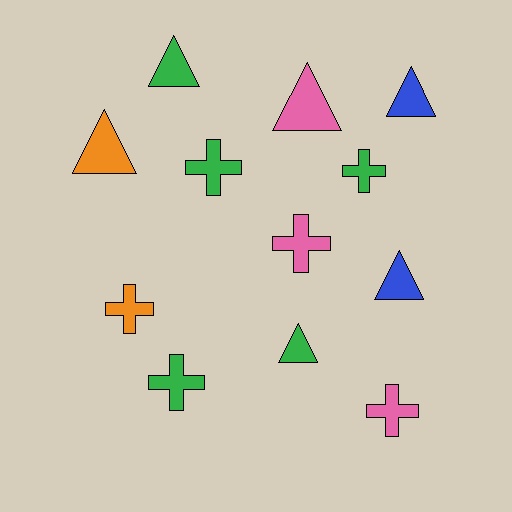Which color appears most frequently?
Green, with 5 objects.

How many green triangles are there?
There are 2 green triangles.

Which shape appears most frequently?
Cross, with 6 objects.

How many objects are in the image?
There are 12 objects.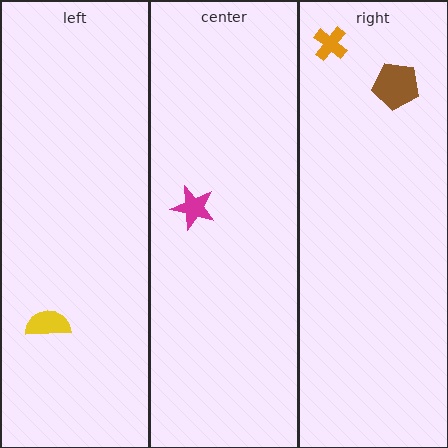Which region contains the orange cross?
The right region.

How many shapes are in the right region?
2.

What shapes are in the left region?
The yellow semicircle.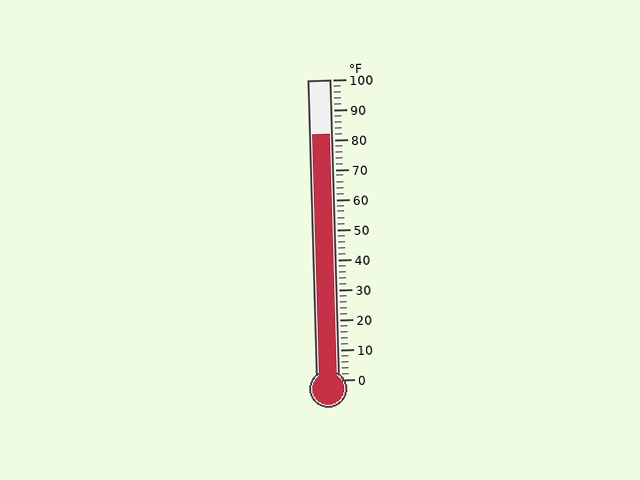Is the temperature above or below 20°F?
The temperature is above 20°F.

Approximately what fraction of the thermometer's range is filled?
The thermometer is filled to approximately 80% of its range.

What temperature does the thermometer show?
The thermometer shows approximately 82°F.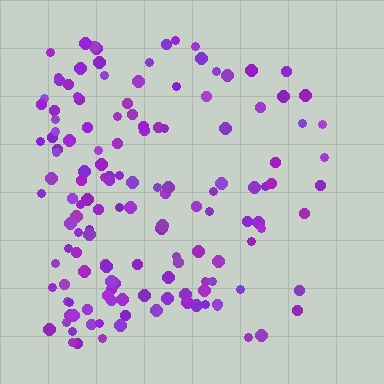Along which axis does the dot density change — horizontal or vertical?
Horizontal.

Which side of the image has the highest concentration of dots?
The left.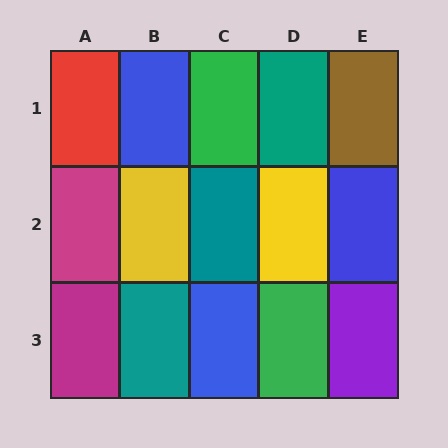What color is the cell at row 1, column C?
Green.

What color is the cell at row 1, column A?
Red.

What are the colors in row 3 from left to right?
Magenta, teal, blue, green, purple.